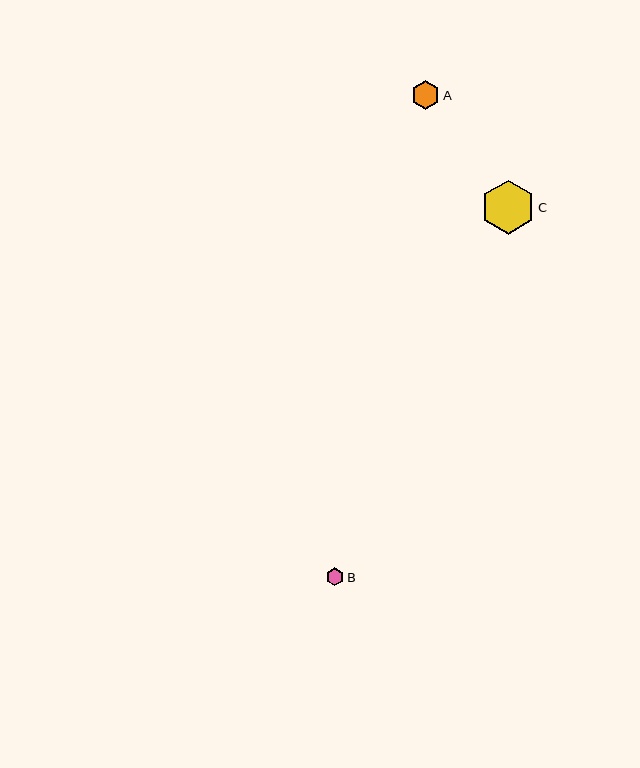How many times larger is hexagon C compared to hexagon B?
Hexagon C is approximately 3.0 times the size of hexagon B.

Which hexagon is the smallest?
Hexagon B is the smallest with a size of approximately 18 pixels.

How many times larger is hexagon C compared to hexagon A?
Hexagon C is approximately 1.9 times the size of hexagon A.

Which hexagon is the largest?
Hexagon C is the largest with a size of approximately 54 pixels.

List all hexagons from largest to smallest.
From largest to smallest: C, A, B.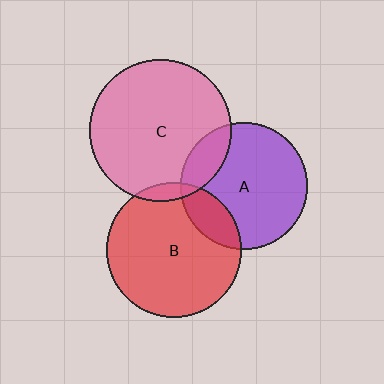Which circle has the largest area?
Circle C (pink).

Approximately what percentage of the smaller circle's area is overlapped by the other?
Approximately 20%.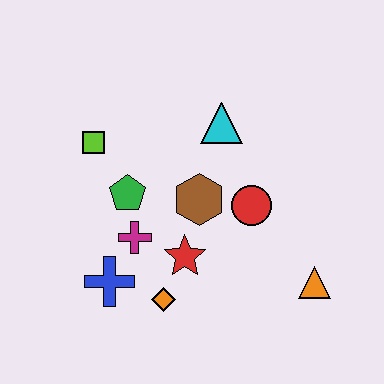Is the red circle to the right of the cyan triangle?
Yes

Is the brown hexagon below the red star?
No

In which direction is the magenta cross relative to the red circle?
The magenta cross is to the left of the red circle.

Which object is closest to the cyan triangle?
The brown hexagon is closest to the cyan triangle.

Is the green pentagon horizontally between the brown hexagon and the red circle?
No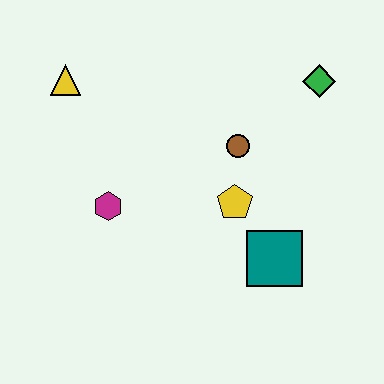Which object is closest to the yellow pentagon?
The brown circle is closest to the yellow pentagon.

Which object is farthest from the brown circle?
The yellow triangle is farthest from the brown circle.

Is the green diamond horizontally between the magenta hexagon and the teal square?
No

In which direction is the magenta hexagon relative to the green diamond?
The magenta hexagon is to the left of the green diamond.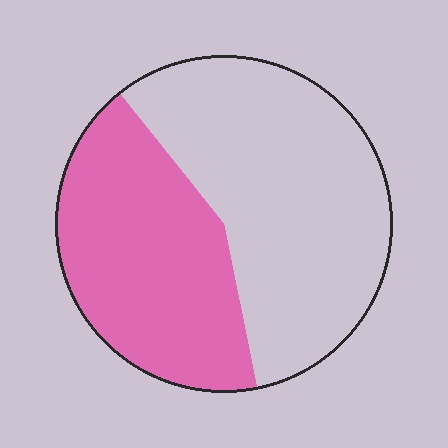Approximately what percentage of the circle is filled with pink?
Approximately 45%.